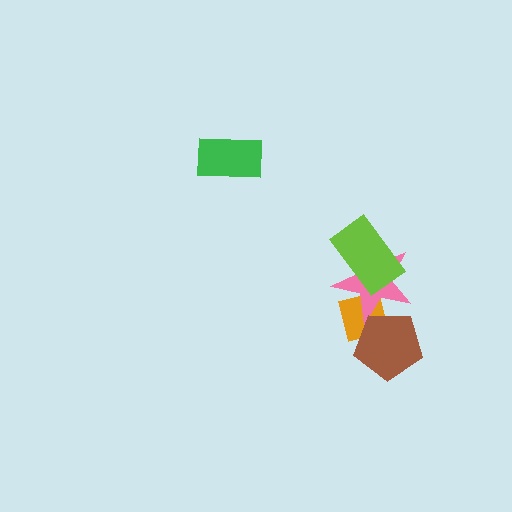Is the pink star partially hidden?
Yes, it is partially covered by another shape.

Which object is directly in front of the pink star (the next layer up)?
The brown pentagon is directly in front of the pink star.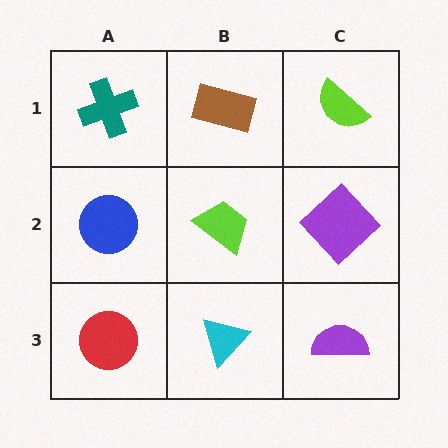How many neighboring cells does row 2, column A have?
3.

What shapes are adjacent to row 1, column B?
A lime trapezoid (row 2, column B), a teal cross (row 1, column A), a lime semicircle (row 1, column C).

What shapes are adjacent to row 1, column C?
A purple diamond (row 2, column C), a brown rectangle (row 1, column B).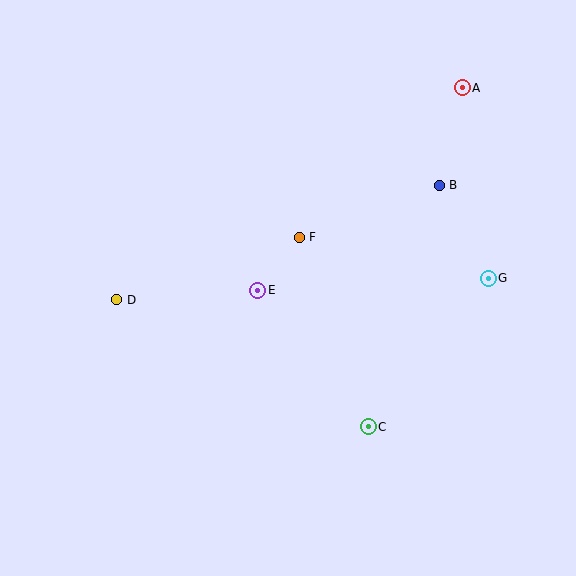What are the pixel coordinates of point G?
Point G is at (488, 278).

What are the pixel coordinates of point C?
Point C is at (368, 427).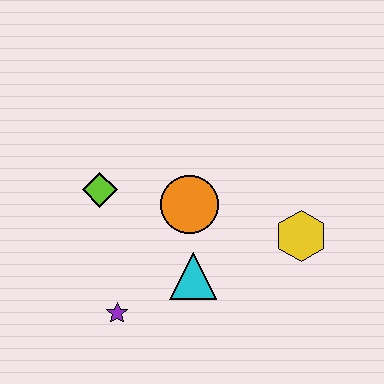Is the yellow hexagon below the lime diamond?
Yes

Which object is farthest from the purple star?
The yellow hexagon is farthest from the purple star.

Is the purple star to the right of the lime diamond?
Yes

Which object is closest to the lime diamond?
The orange circle is closest to the lime diamond.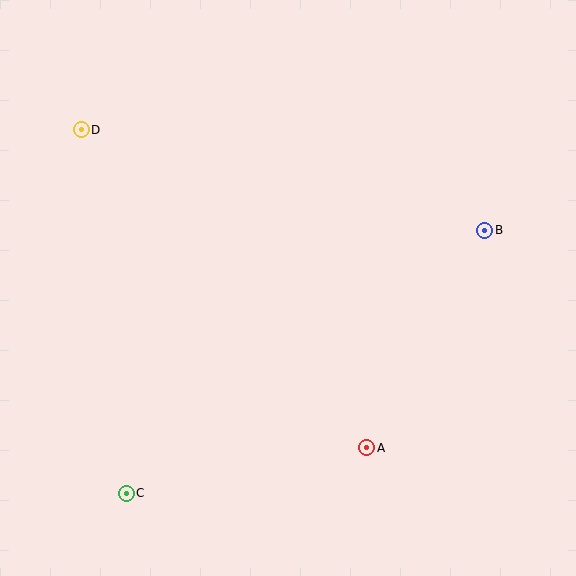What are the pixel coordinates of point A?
Point A is at (367, 448).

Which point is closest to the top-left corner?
Point D is closest to the top-left corner.